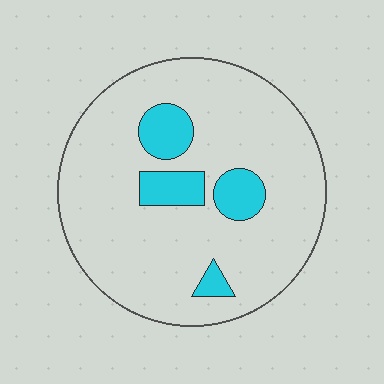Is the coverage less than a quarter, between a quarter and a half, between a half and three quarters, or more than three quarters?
Less than a quarter.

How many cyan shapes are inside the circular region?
4.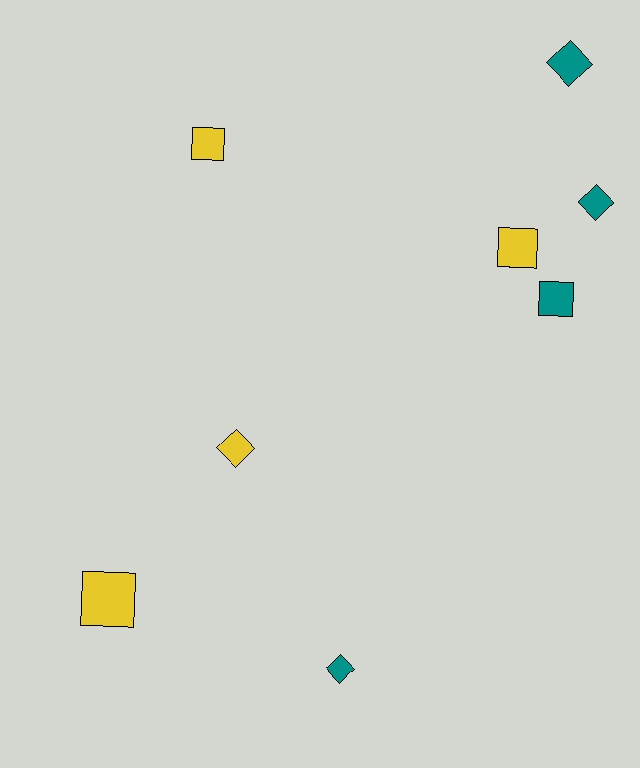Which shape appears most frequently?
Diamond, with 4 objects.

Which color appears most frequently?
Teal, with 4 objects.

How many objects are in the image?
There are 8 objects.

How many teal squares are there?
There is 1 teal square.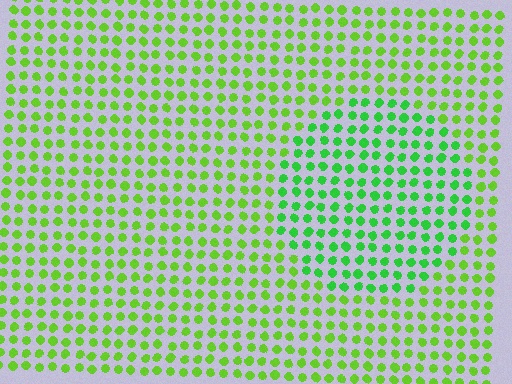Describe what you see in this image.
The image is filled with small lime elements in a uniform arrangement. A circle-shaped region is visible where the elements are tinted to a slightly different hue, forming a subtle color boundary.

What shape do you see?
I see a circle.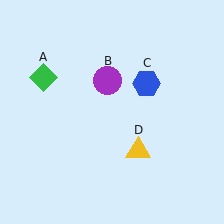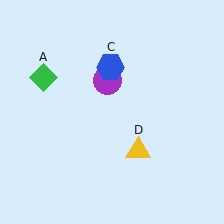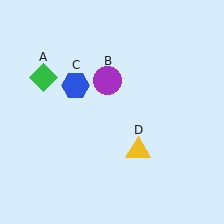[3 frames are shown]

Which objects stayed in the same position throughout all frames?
Green diamond (object A) and purple circle (object B) and yellow triangle (object D) remained stationary.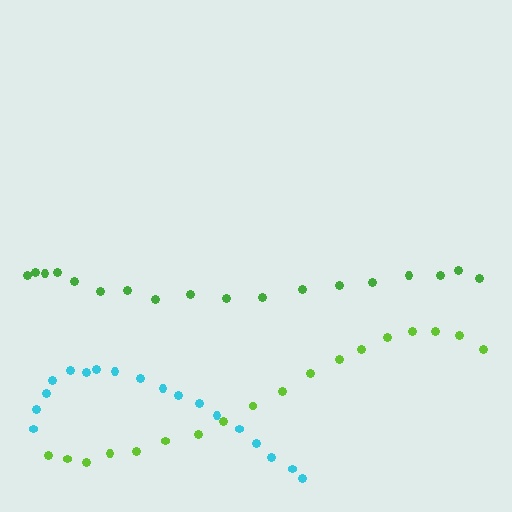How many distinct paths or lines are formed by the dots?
There are 3 distinct paths.